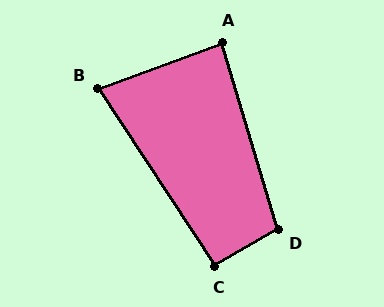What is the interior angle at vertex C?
Approximately 93 degrees (approximately right).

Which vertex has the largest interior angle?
D, at approximately 103 degrees.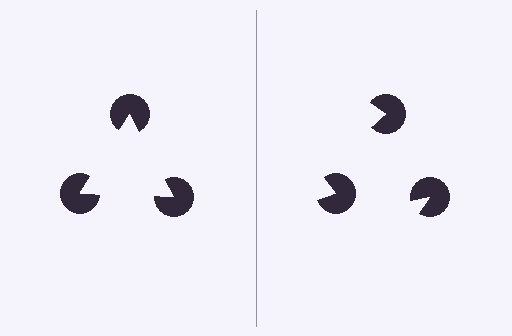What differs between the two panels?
The pac-man discs are positioned identically on both sides; only the wedge orientations differ. On the left they align to a triangle; on the right they are misaligned.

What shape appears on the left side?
An illusory triangle.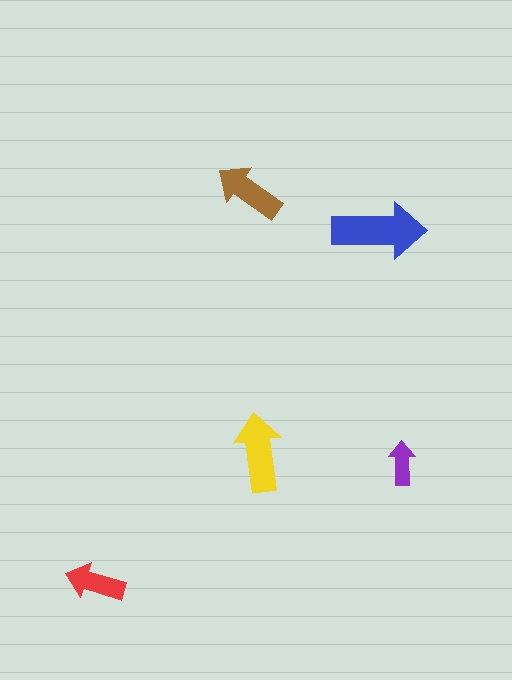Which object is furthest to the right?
The purple arrow is rightmost.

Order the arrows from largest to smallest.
the blue one, the yellow one, the brown one, the red one, the purple one.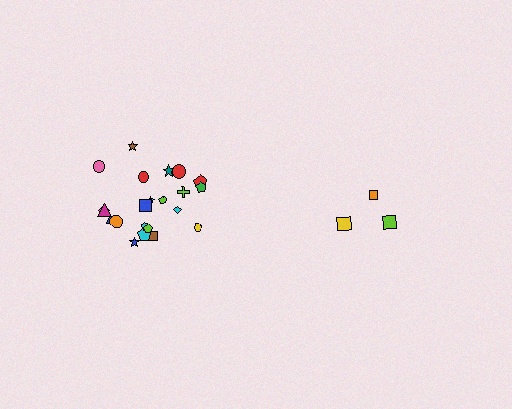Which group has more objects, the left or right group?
The left group.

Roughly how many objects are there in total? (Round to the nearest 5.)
Roughly 25 objects in total.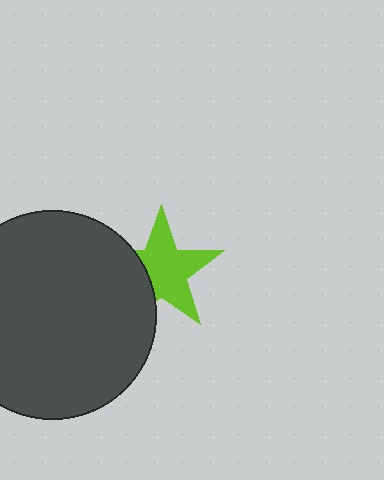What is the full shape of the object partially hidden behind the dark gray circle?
The partially hidden object is a lime star.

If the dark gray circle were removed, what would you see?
You would see the complete lime star.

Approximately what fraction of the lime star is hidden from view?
Roughly 31% of the lime star is hidden behind the dark gray circle.